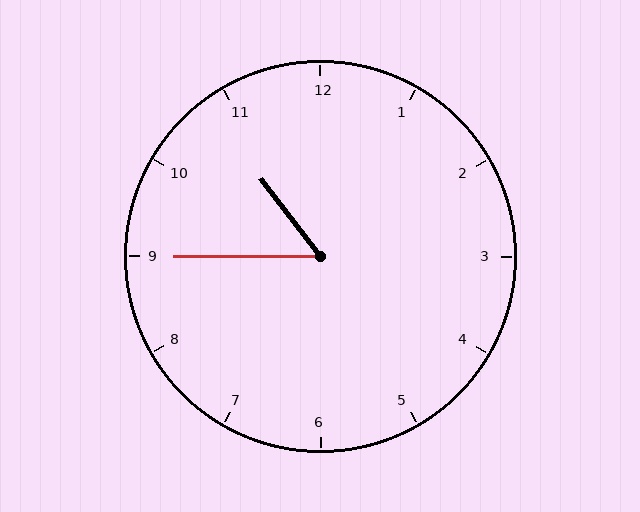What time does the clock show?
10:45.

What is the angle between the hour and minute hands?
Approximately 52 degrees.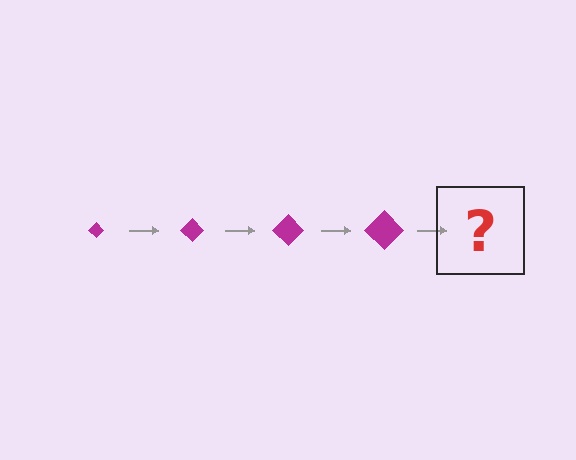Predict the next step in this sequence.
The next step is a magenta diamond, larger than the previous one.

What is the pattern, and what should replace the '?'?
The pattern is that the diamond gets progressively larger each step. The '?' should be a magenta diamond, larger than the previous one.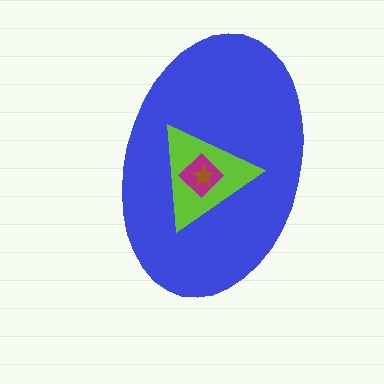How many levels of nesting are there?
4.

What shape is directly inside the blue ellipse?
The lime triangle.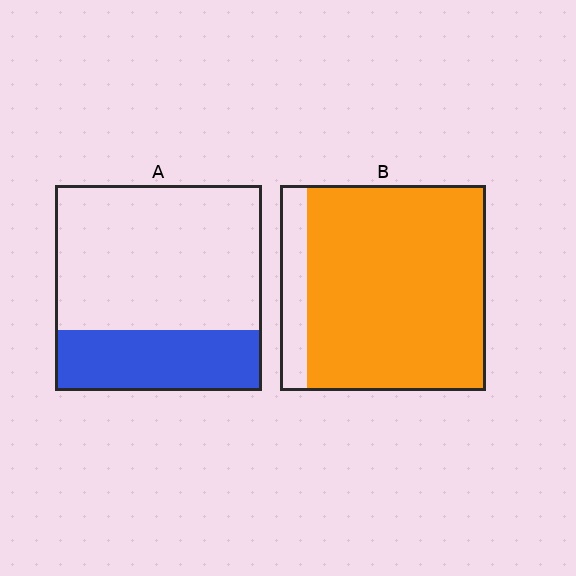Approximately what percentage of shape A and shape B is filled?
A is approximately 30% and B is approximately 85%.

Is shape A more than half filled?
No.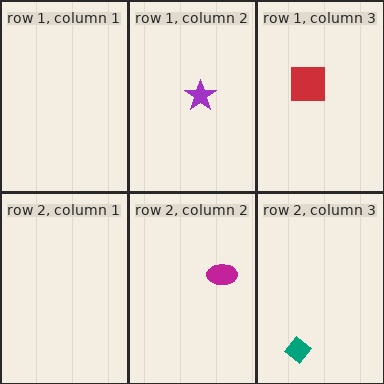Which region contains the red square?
The row 1, column 3 region.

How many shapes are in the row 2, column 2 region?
1.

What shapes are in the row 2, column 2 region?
The magenta ellipse.